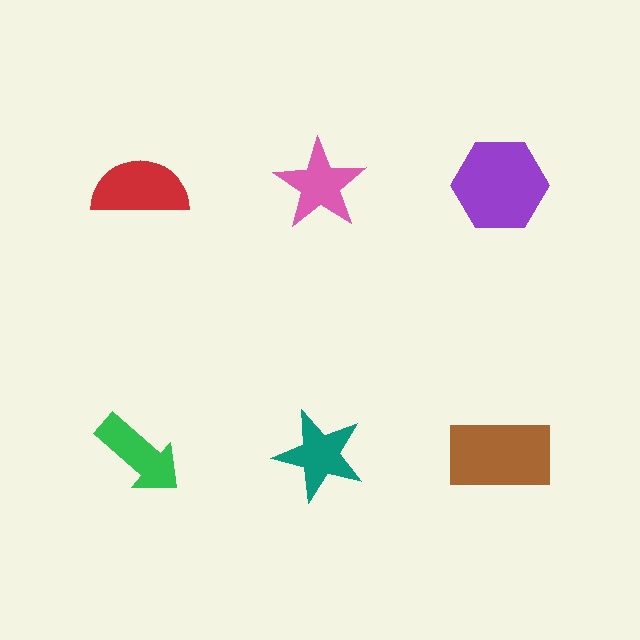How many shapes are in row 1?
3 shapes.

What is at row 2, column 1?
A green arrow.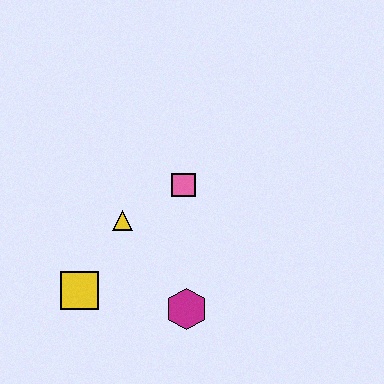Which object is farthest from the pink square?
The yellow square is farthest from the pink square.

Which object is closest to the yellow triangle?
The pink square is closest to the yellow triangle.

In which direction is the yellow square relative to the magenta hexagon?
The yellow square is to the left of the magenta hexagon.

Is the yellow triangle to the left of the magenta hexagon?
Yes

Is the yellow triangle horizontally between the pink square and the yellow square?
Yes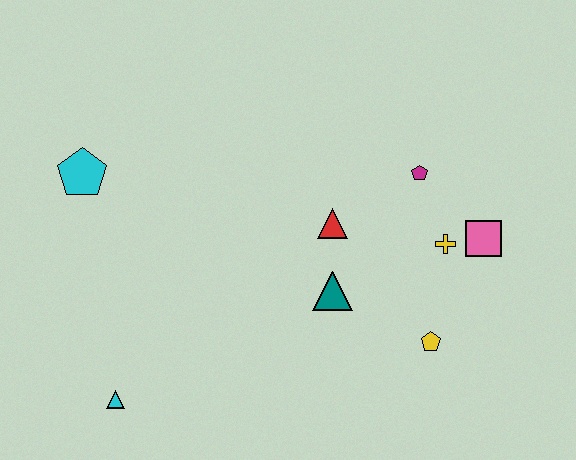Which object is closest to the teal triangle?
The red triangle is closest to the teal triangle.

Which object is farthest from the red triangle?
The cyan triangle is farthest from the red triangle.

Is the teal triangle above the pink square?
No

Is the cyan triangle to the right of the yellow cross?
No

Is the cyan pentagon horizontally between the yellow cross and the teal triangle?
No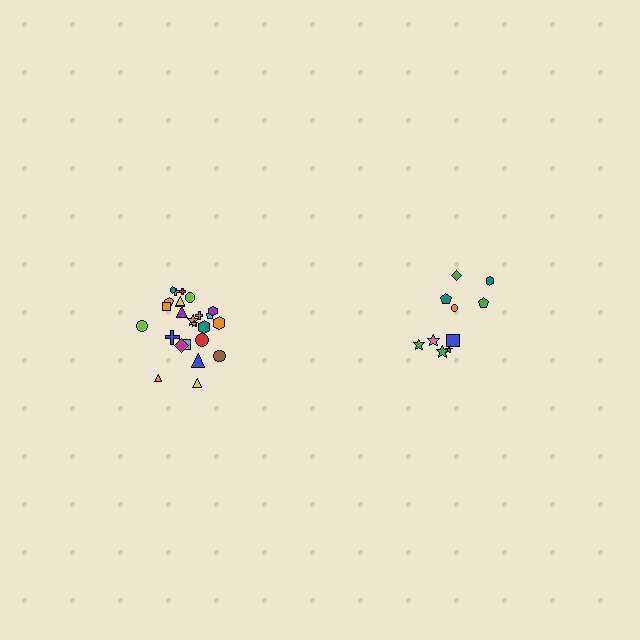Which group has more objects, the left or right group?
The left group.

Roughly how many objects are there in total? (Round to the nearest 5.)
Roughly 35 objects in total.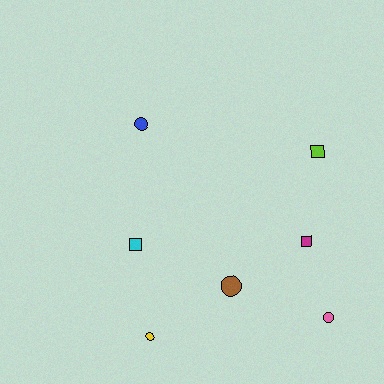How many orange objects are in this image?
There are no orange objects.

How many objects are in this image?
There are 7 objects.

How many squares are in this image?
There are 3 squares.